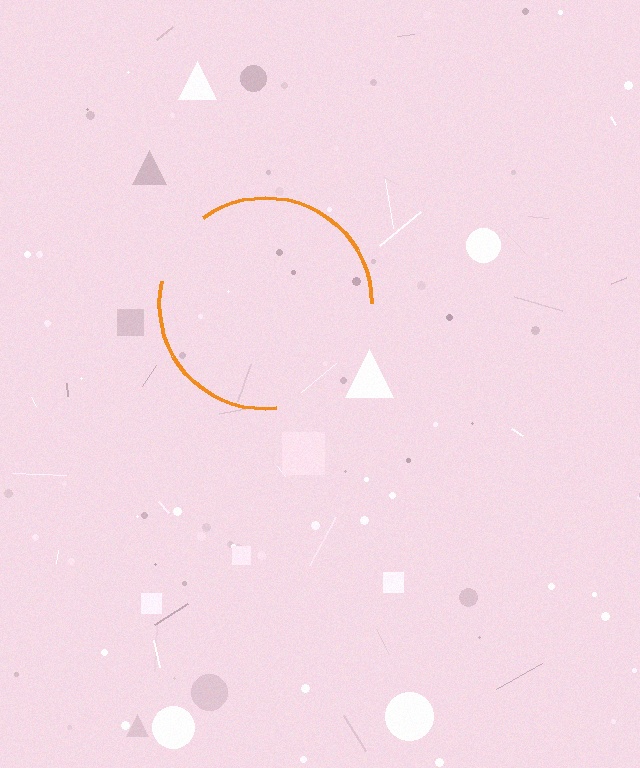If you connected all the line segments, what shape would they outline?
They would outline a circle.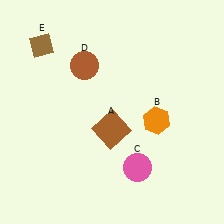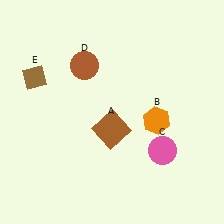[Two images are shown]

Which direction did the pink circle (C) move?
The pink circle (C) moved right.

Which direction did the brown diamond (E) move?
The brown diamond (E) moved down.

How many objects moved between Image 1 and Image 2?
2 objects moved between the two images.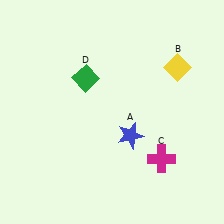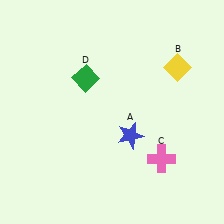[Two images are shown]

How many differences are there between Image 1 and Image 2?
There is 1 difference between the two images.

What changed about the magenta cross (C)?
In Image 1, C is magenta. In Image 2, it changed to pink.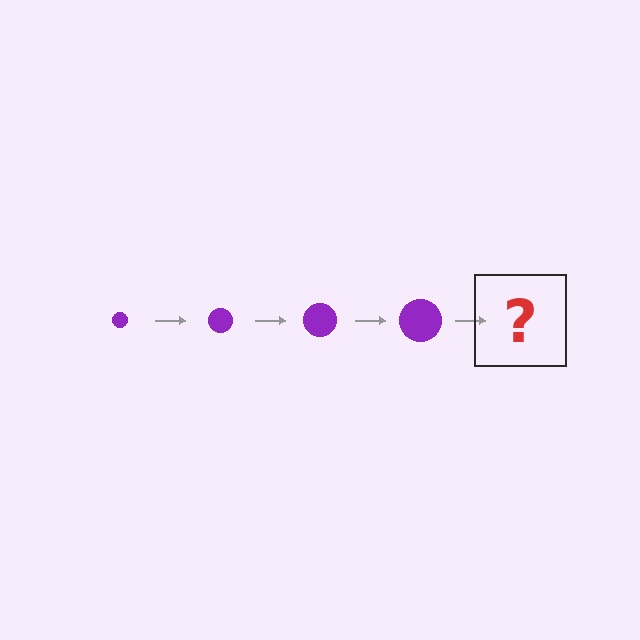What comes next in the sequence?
The next element should be a purple circle, larger than the previous one.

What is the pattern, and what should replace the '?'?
The pattern is that the circle gets progressively larger each step. The '?' should be a purple circle, larger than the previous one.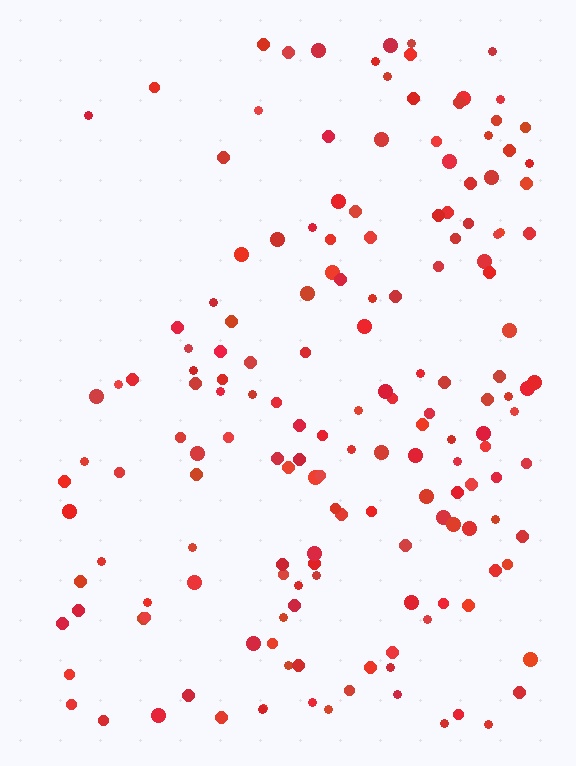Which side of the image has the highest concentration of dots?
The right.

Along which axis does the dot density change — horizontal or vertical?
Horizontal.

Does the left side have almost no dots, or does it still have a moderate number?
Still a moderate number, just noticeably fewer than the right.